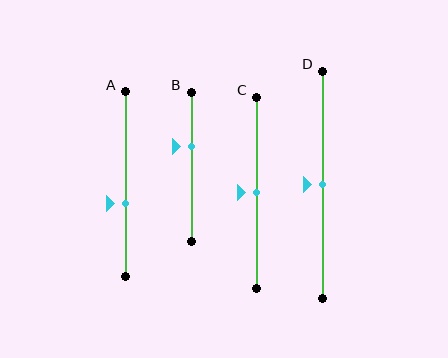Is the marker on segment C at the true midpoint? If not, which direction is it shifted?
Yes, the marker on segment C is at the true midpoint.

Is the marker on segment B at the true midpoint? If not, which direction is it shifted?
No, the marker on segment B is shifted upward by about 14% of the segment length.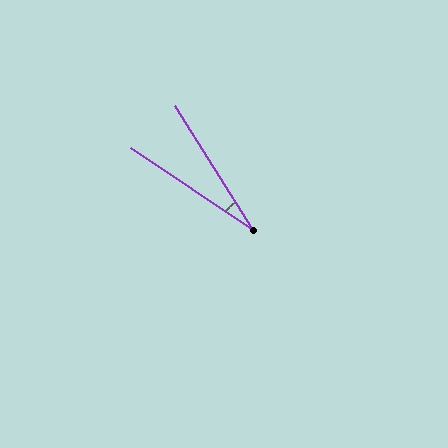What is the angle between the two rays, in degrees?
Approximately 24 degrees.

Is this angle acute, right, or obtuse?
It is acute.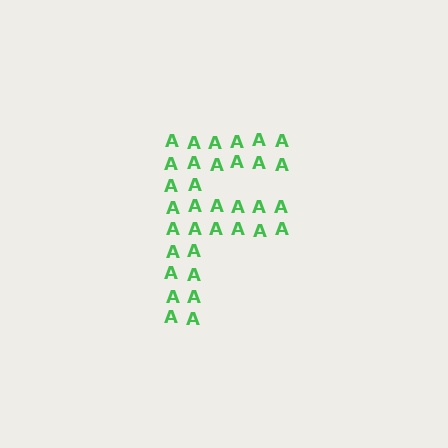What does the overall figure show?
The overall figure shows the letter F.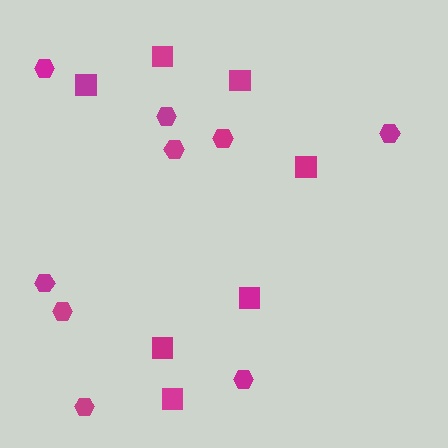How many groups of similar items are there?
There are 2 groups: one group of squares (7) and one group of hexagons (9).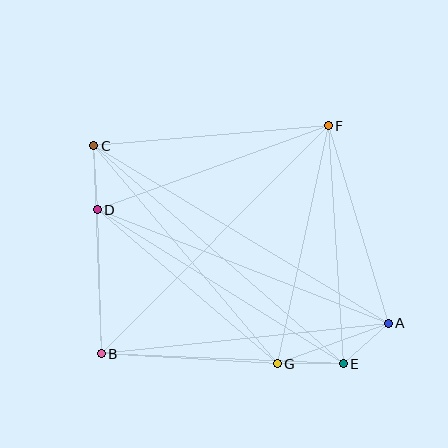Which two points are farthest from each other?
Points A and C are farthest from each other.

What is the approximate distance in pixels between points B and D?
The distance between B and D is approximately 144 pixels.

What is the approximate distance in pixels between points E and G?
The distance between E and G is approximately 66 pixels.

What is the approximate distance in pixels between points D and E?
The distance between D and E is approximately 290 pixels.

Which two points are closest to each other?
Points A and E are closest to each other.